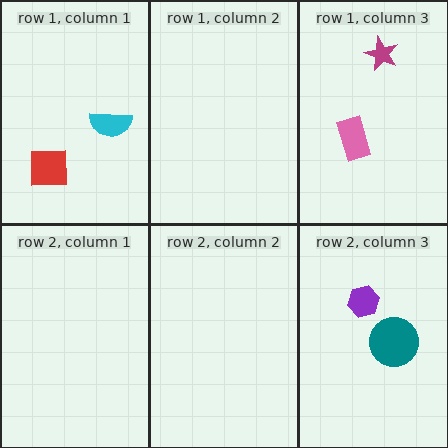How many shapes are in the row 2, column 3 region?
2.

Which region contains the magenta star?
The row 1, column 3 region.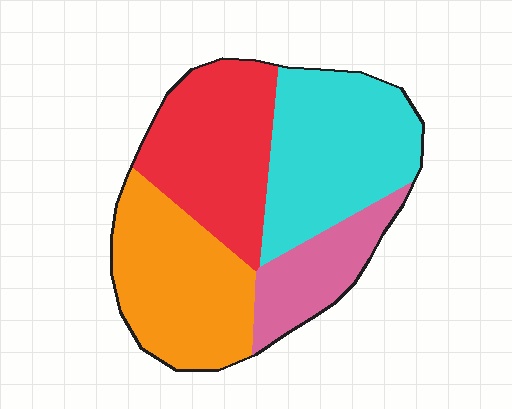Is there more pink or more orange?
Orange.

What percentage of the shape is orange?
Orange covers roughly 30% of the shape.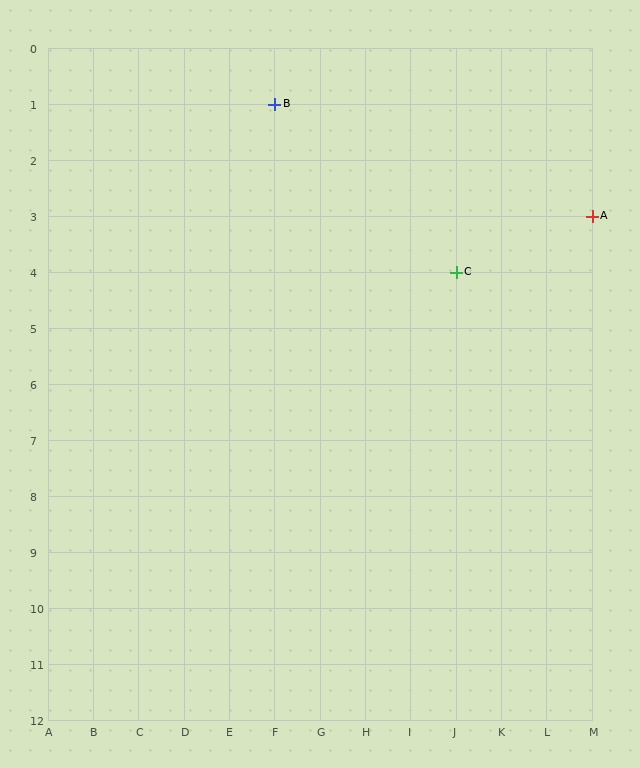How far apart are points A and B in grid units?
Points A and B are 7 columns and 2 rows apart (about 7.3 grid units diagonally).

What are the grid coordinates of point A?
Point A is at grid coordinates (M, 3).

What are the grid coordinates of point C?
Point C is at grid coordinates (J, 4).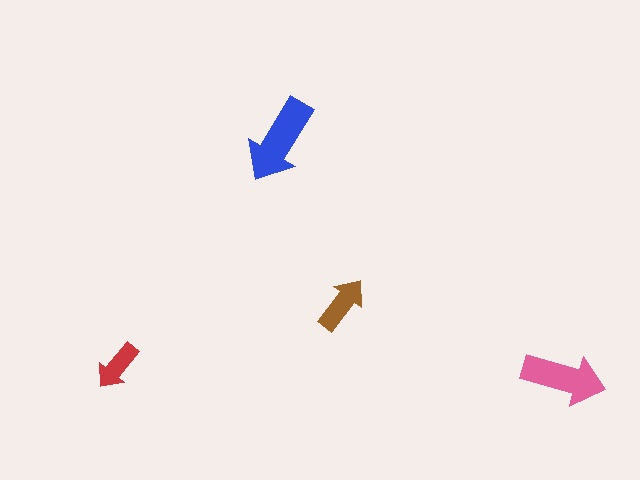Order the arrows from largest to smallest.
the blue one, the pink one, the brown one, the red one.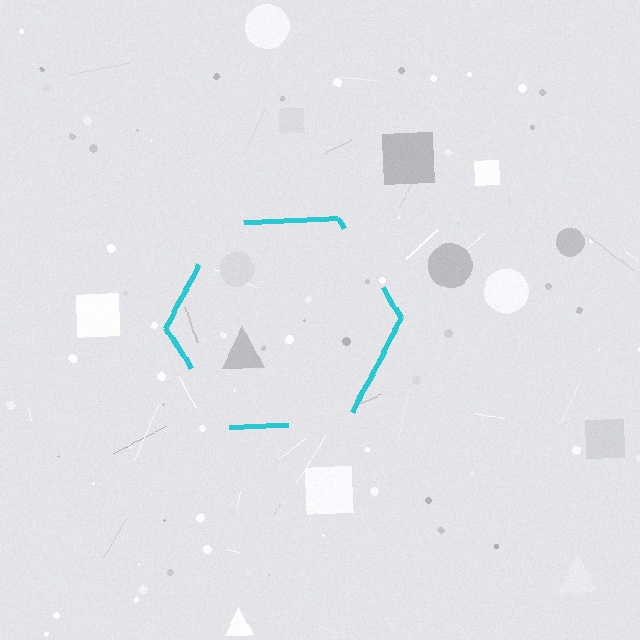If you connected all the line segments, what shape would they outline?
They would outline a hexagon.